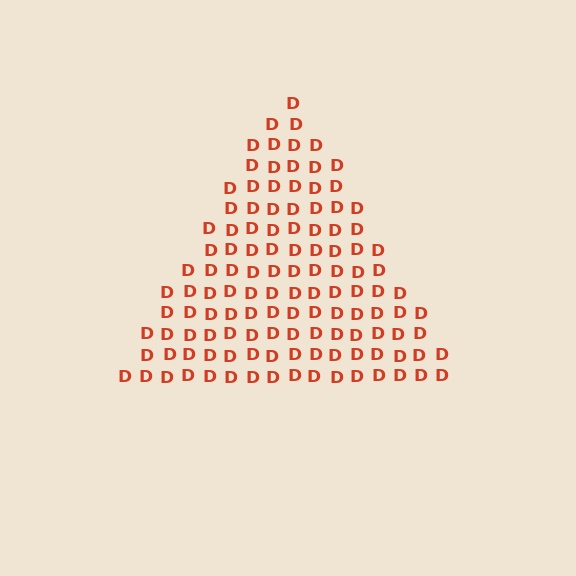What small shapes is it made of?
It is made of small letter D's.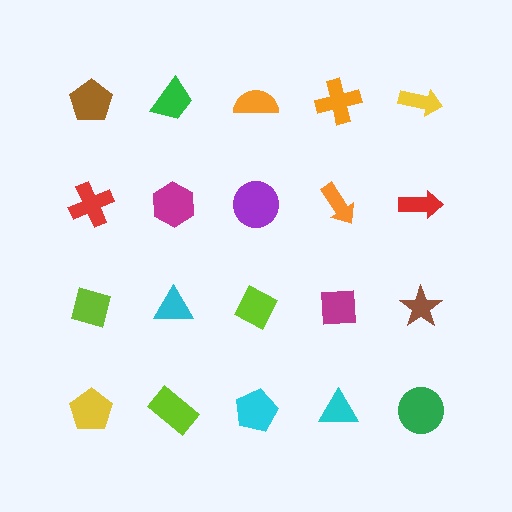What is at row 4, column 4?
A cyan triangle.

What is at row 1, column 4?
An orange cross.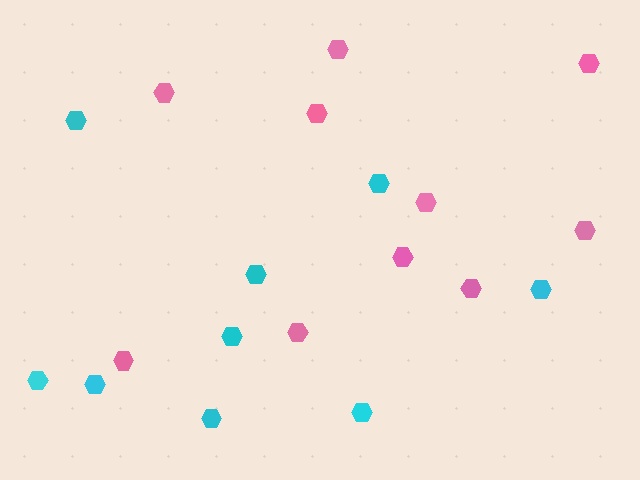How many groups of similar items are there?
There are 2 groups: one group of cyan hexagons (9) and one group of pink hexagons (10).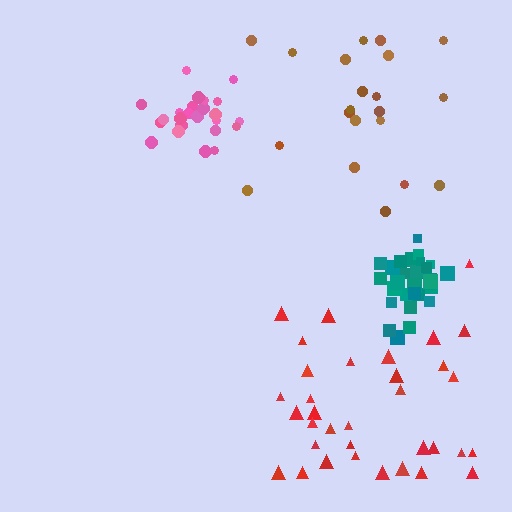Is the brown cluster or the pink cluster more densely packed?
Pink.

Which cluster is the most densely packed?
Teal.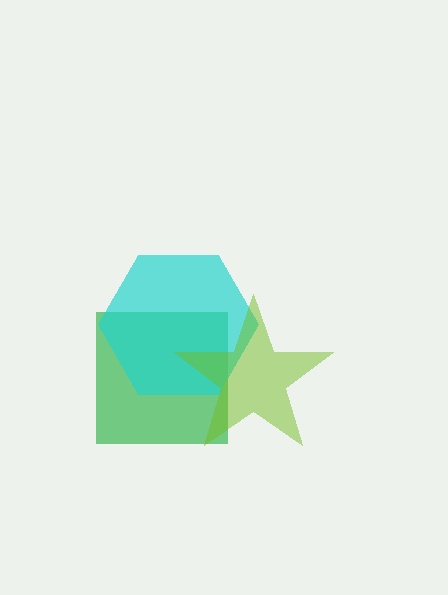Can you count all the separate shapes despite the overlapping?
Yes, there are 3 separate shapes.